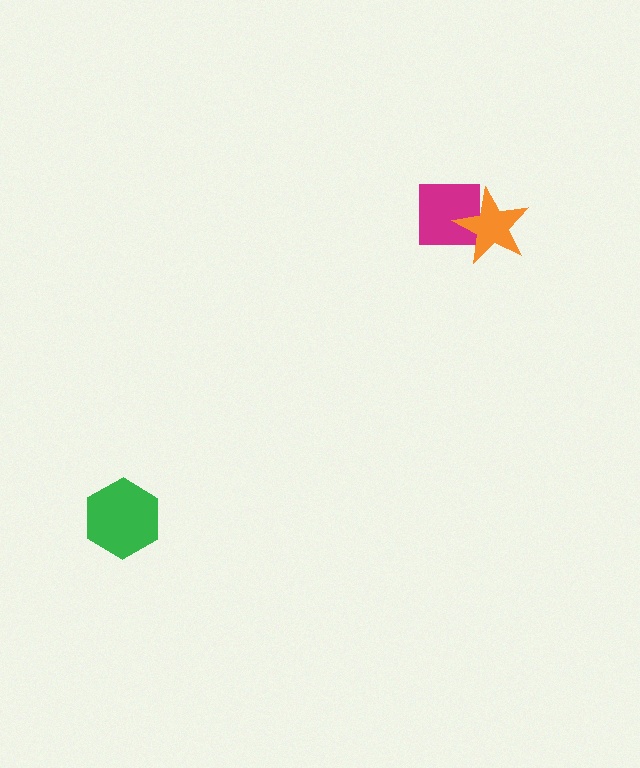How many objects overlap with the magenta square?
1 object overlaps with the magenta square.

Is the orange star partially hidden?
No, no other shape covers it.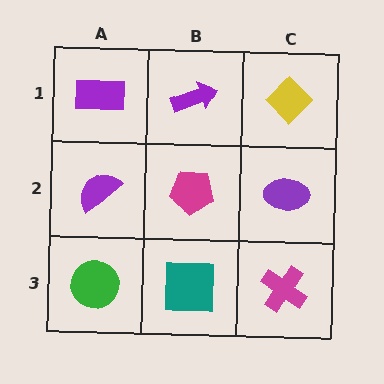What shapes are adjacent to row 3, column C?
A purple ellipse (row 2, column C), a teal square (row 3, column B).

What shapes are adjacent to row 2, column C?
A yellow diamond (row 1, column C), a magenta cross (row 3, column C), a magenta pentagon (row 2, column B).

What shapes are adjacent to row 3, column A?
A purple semicircle (row 2, column A), a teal square (row 3, column B).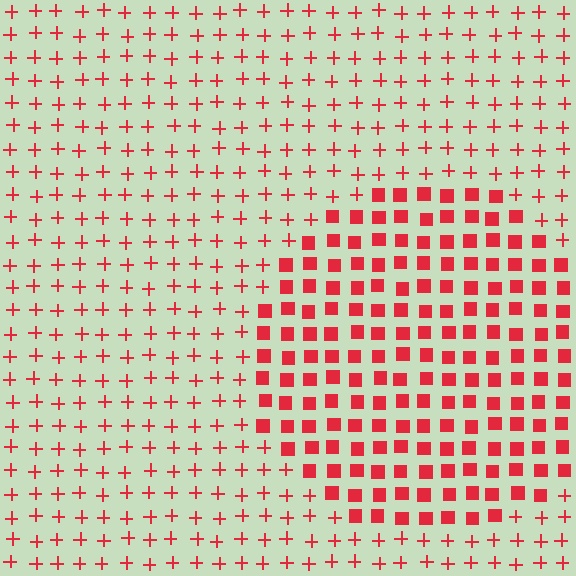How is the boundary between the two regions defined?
The boundary is defined by a change in element shape: squares inside vs. plus signs outside. All elements share the same color and spacing.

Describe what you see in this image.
The image is filled with small red elements arranged in a uniform grid. A circle-shaped region contains squares, while the surrounding area contains plus signs. The boundary is defined purely by the change in element shape.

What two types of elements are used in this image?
The image uses squares inside the circle region and plus signs outside it.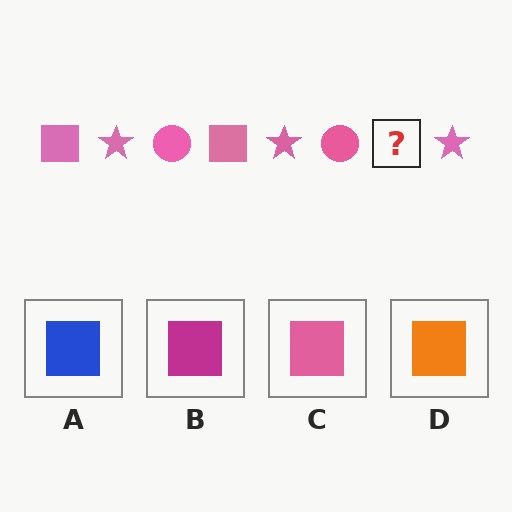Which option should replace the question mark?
Option C.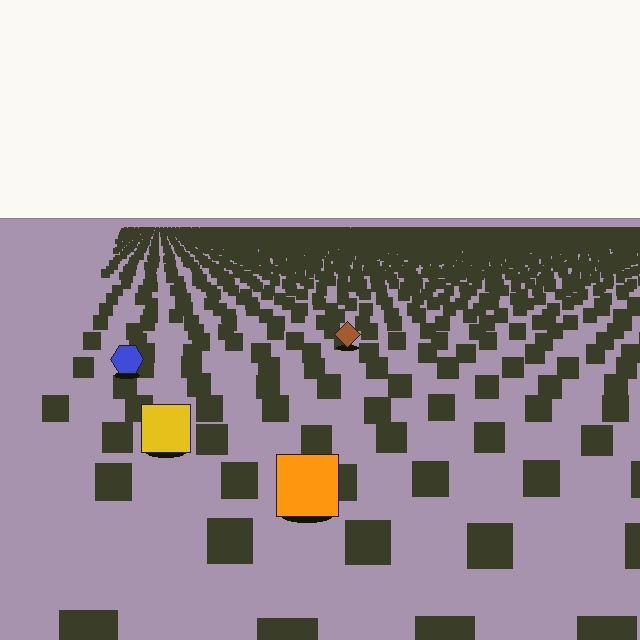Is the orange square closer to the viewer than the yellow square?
Yes. The orange square is closer — you can tell from the texture gradient: the ground texture is coarser near it.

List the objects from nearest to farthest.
From nearest to farthest: the orange square, the yellow square, the blue hexagon, the brown diamond.